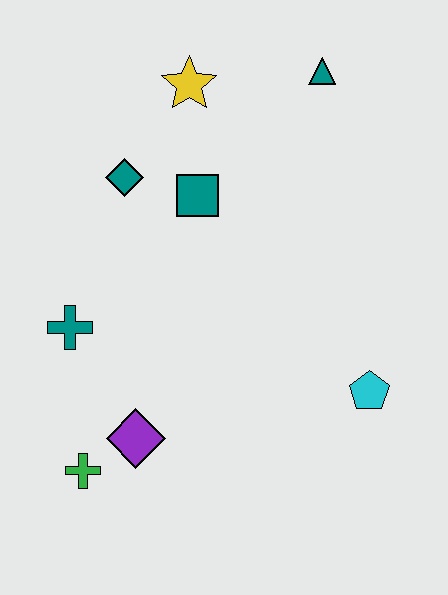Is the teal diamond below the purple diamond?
No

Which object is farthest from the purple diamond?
The teal triangle is farthest from the purple diamond.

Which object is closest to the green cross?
The purple diamond is closest to the green cross.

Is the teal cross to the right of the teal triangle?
No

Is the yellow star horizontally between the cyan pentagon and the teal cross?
Yes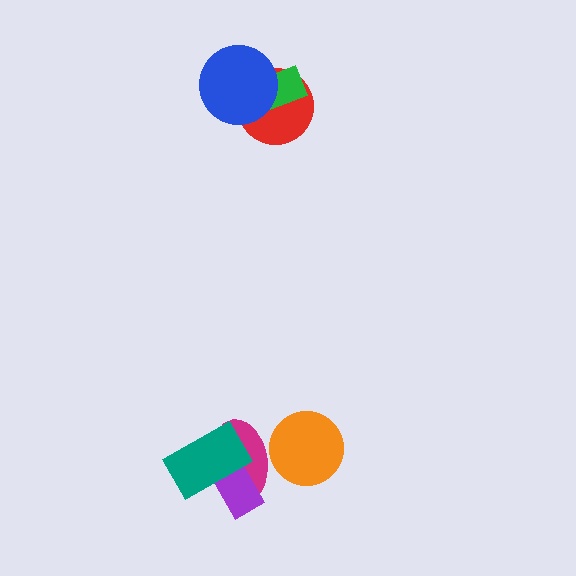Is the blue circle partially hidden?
No, no other shape covers it.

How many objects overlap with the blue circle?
2 objects overlap with the blue circle.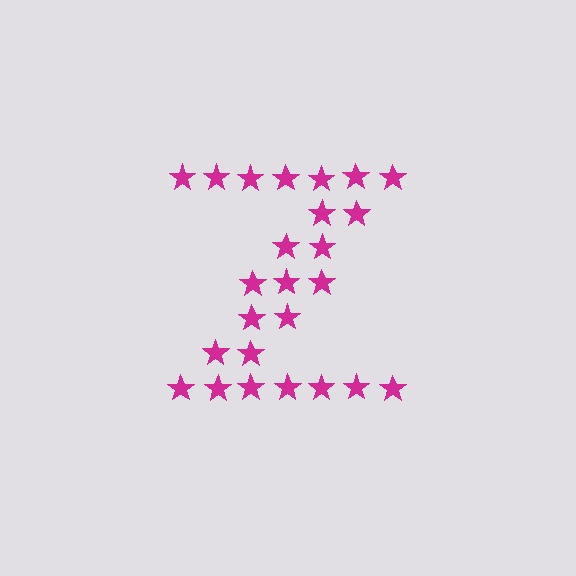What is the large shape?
The large shape is the letter Z.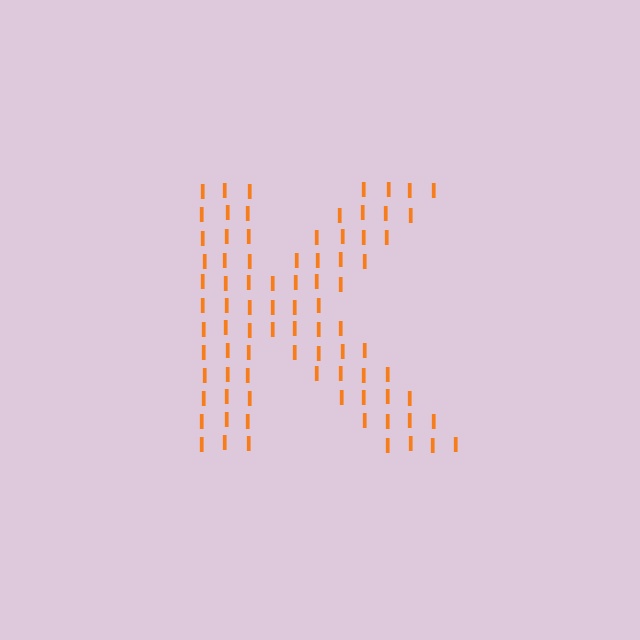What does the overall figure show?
The overall figure shows the letter K.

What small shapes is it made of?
It is made of small letter I's.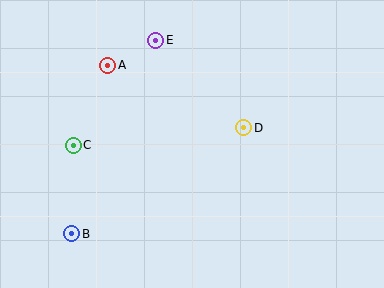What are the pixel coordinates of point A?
Point A is at (108, 65).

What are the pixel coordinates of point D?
Point D is at (244, 128).